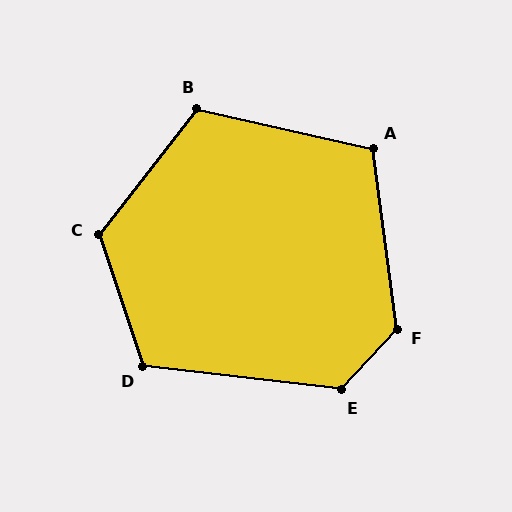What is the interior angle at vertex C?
Approximately 124 degrees (obtuse).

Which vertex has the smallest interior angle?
A, at approximately 110 degrees.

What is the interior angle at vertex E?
Approximately 126 degrees (obtuse).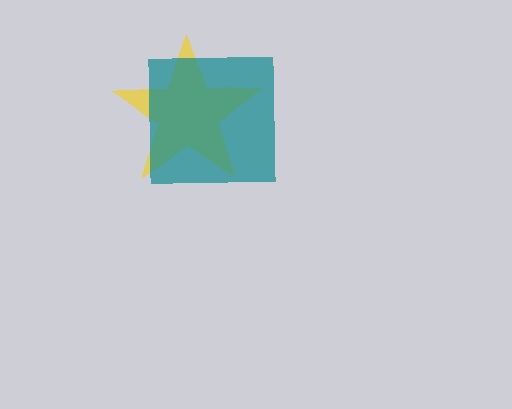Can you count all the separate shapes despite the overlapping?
Yes, there are 2 separate shapes.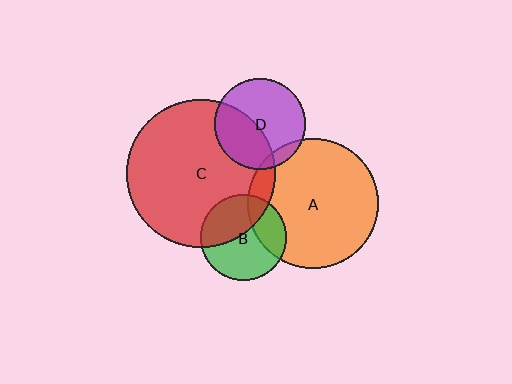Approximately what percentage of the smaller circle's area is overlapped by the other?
Approximately 40%.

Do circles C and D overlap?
Yes.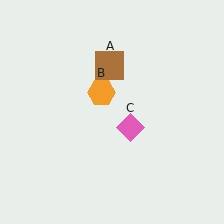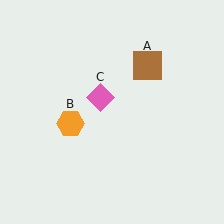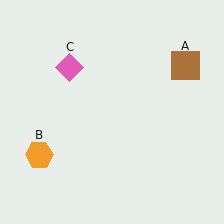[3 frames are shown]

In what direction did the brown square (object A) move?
The brown square (object A) moved right.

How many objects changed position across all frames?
3 objects changed position: brown square (object A), orange hexagon (object B), pink diamond (object C).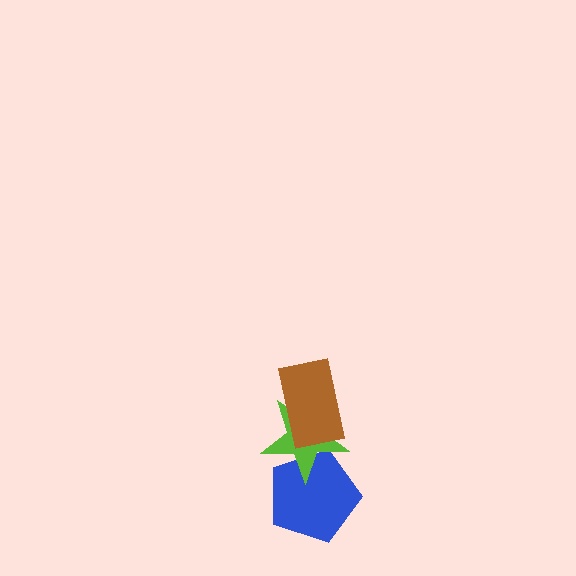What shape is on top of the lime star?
The brown rectangle is on top of the lime star.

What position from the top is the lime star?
The lime star is 2nd from the top.